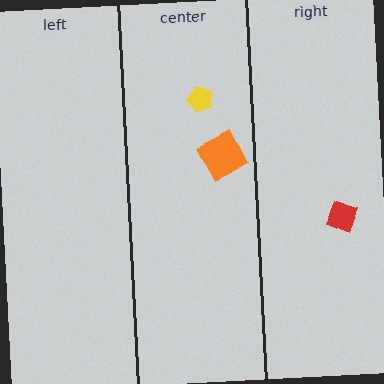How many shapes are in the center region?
2.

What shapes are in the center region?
The orange square, the yellow pentagon.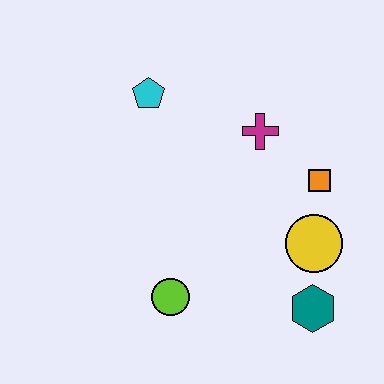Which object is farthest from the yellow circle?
The cyan pentagon is farthest from the yellow circle.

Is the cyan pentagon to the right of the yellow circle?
No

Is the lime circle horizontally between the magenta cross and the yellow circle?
No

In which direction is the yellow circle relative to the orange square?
The yellow circle is below the orange square.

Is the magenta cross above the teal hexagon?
Yes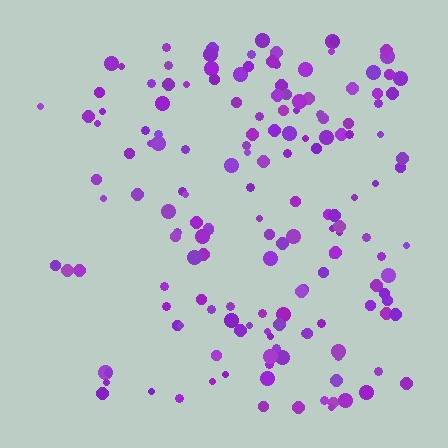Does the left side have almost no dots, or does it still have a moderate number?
Still a moderate number, just noticeably fewer than the right.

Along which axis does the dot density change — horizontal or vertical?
Horizontal.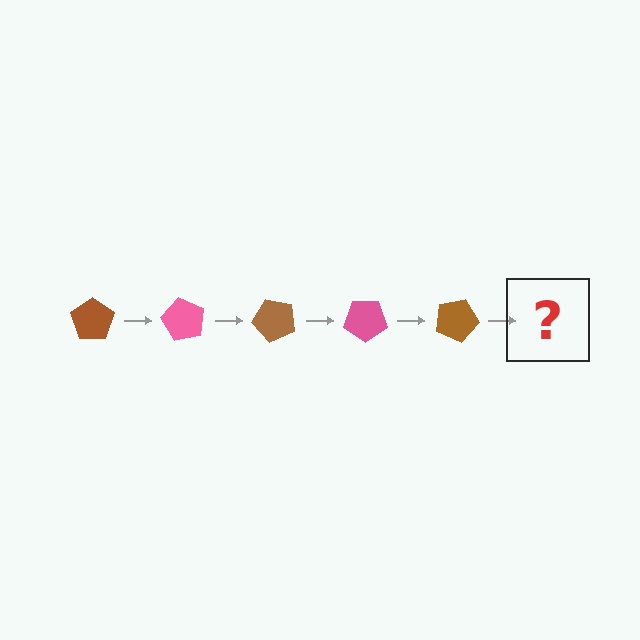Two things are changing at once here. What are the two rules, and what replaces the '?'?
The two rules are that it rotates 60 degrees each step and the color cycles through brown and pink. The '?' should be a pink pentagon, rotated 300 degrees from the start.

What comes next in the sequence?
The next element should be a pink pentagon, rotated 300 degrees from the start.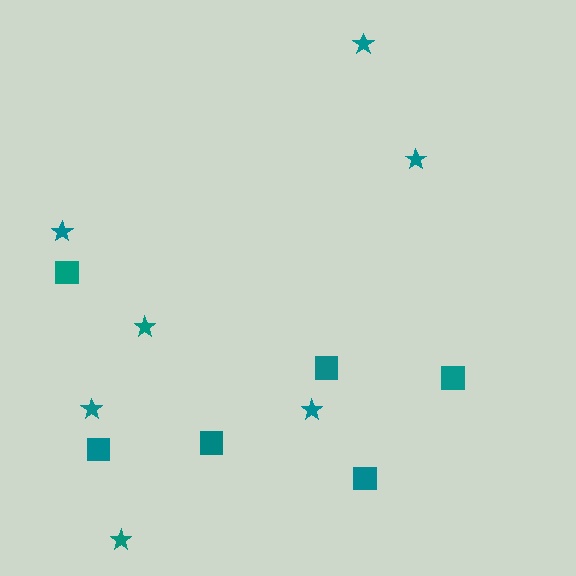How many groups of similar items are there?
There are 2 groups: one group of stars (7) and one group of squares (6).